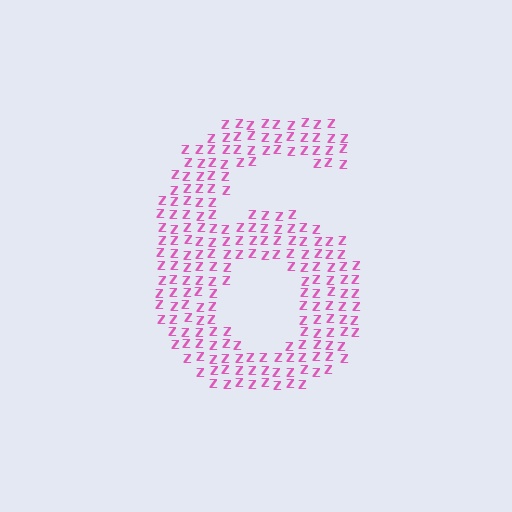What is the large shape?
The large shape is the digit 6.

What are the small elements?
The small elements are letter Z's.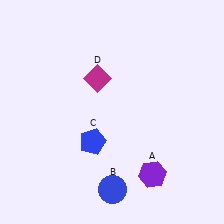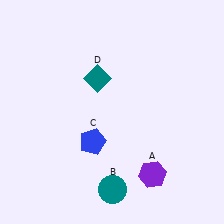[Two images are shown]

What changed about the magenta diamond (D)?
In Image 1, D is magenta. In Image 2, it changed to teal.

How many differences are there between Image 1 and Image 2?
There are 2 differences between the two images.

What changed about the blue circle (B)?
In Image 1, B is blue. In Image 2, it changed to teal.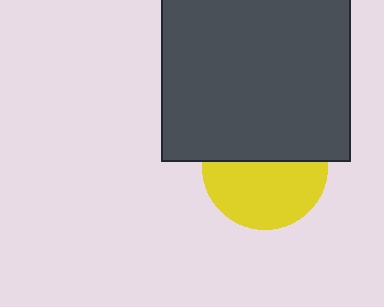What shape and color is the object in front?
The object in front is a dark gray rectangle.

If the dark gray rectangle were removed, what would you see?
You would see the complete yellow circle.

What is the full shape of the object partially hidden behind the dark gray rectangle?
The partially hidden object is a yellow circle.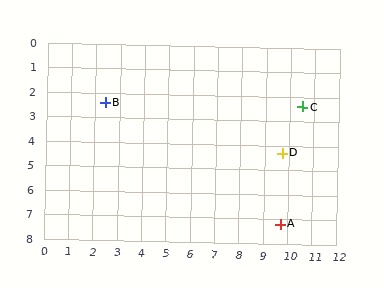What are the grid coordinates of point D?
Point D is at approximately (9.7, 4.3).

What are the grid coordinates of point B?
Point B is at approximately (2.4, 2.4).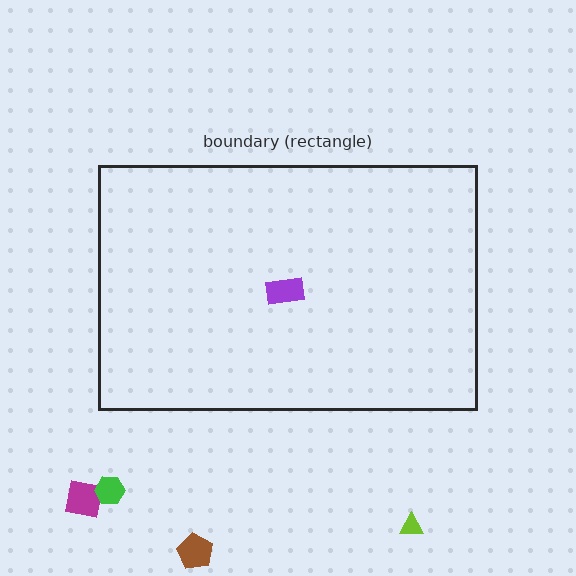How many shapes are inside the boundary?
1 inside, 4 outside.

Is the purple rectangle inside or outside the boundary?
Inside.